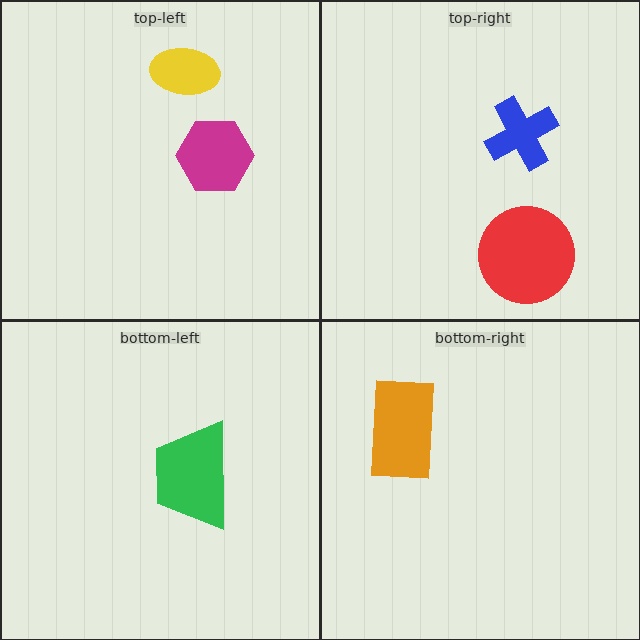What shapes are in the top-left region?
The magenta hexagon, the yellow ellipse.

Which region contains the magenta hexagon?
The top-left region.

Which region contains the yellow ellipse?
The top-left region.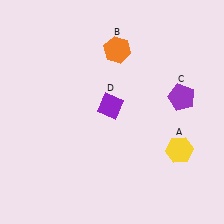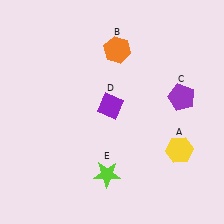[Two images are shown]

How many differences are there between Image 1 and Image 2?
There is 1 difference between the two images.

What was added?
A lime star (E) was added in Image 2.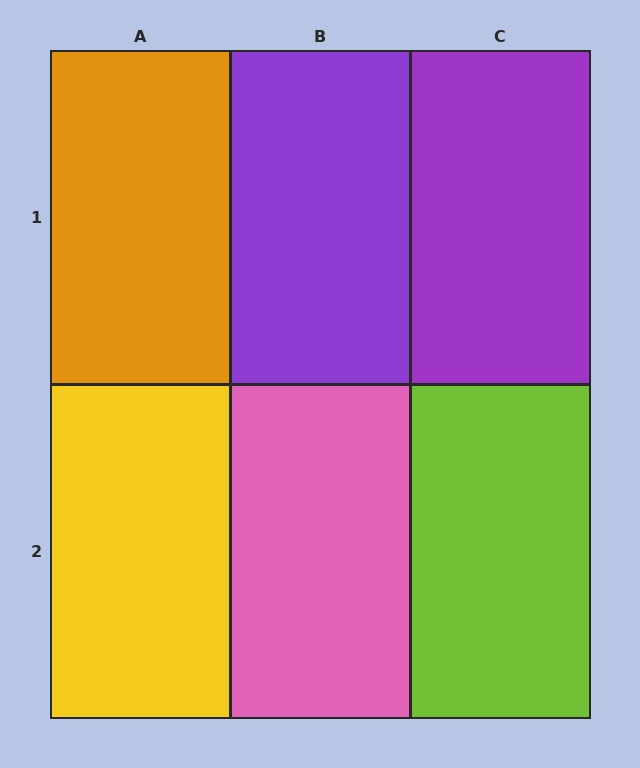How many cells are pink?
1 cell is pink.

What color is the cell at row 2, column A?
Yellow.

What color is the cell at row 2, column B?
Pink.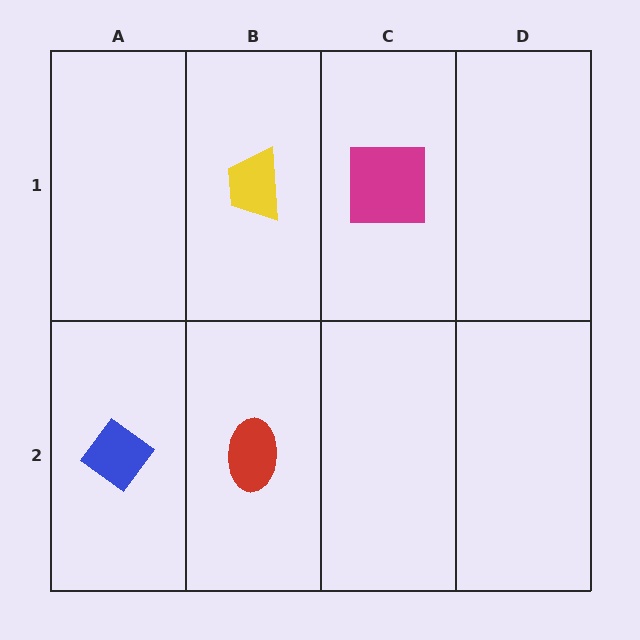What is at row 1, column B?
A yellow trapezoid.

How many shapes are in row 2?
2 shapes.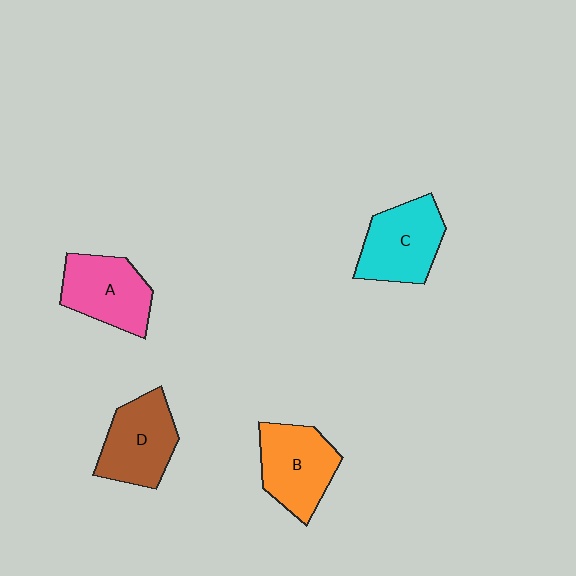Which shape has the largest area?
Shape C (cyan).